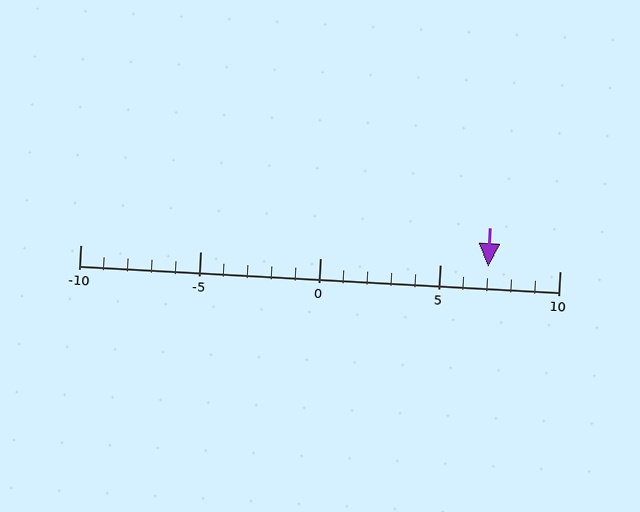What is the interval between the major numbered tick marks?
The major tick marks are spaced 5 units apart.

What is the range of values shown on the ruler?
The ruler shows values from -10 to 10.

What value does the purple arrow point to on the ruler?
The purple arrow points to approximately 7.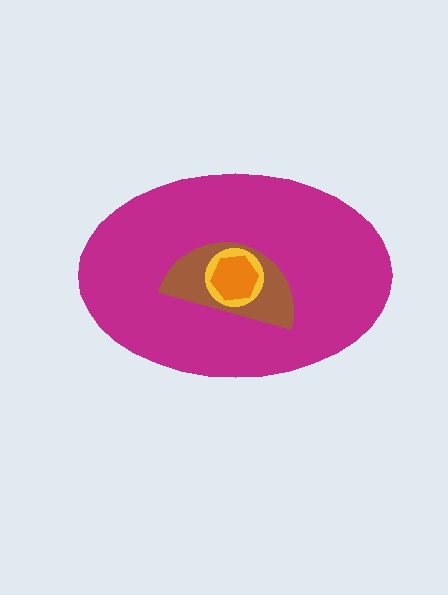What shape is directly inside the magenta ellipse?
The brown semicircle.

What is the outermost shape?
The magenta ellipse.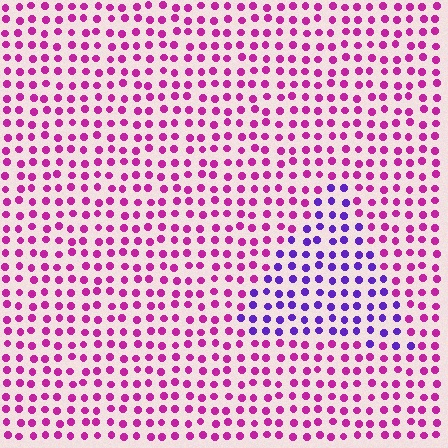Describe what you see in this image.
The image is filled with small magenta elements in a uniform arrangement. A triangle-shaped region is visible where the elements are tinted to a slightly different hue, forming a subtle color boundary.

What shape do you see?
I see a triangle.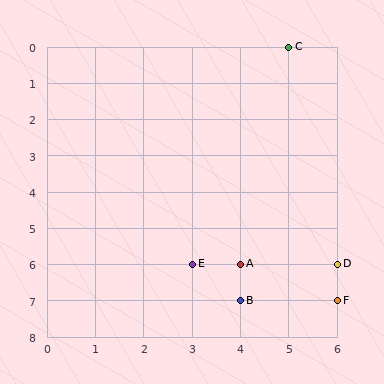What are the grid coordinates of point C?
Point C is at grid coordinates (5, 0).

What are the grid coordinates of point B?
Point B is at grid coordinates (4, 7).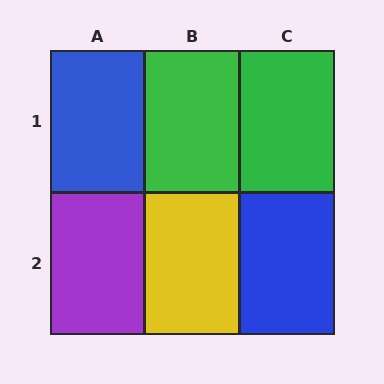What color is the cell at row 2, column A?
Purple.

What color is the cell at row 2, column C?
Blue.